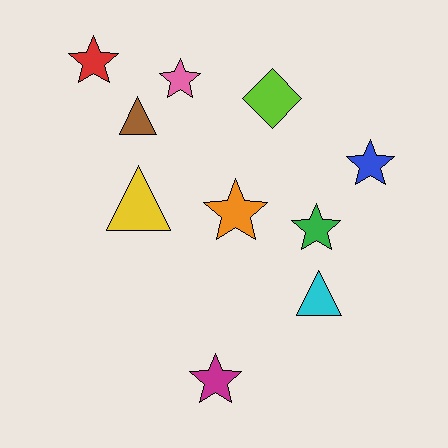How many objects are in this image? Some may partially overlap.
There are 10 objects.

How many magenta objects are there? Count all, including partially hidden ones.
There is 1 magenta object.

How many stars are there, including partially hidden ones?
There are 6 stars.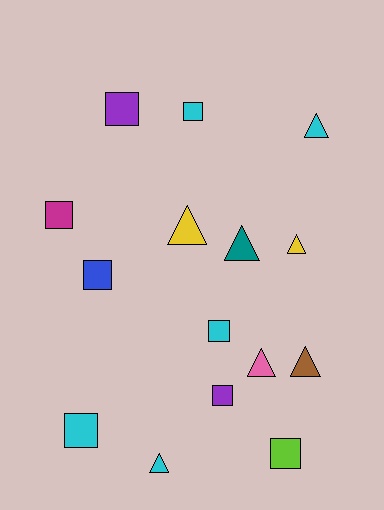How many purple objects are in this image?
There are 2 purple objects.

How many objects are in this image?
There are 15 objects.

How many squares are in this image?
There are 8 squares.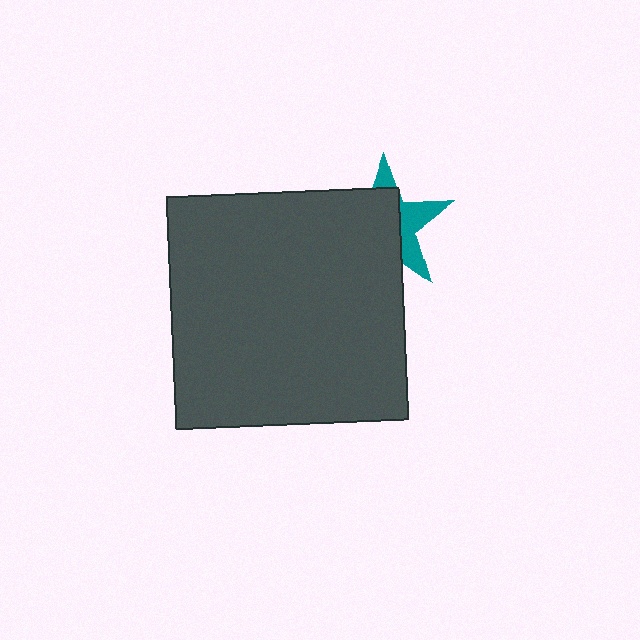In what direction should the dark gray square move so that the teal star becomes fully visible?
The dark gray square should move toward the lower-left. That is the shortest direction to clear the overlap and leave the teal star fully visible.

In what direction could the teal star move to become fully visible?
The teal star could move toward the upper-right. That would shift it out from behind the dark gray square entirely.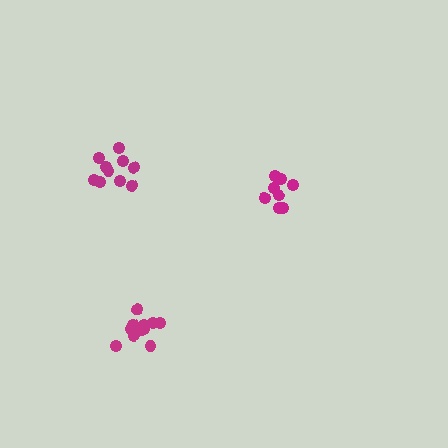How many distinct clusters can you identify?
There are 3 distinct clusters.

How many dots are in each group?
Group 1: 8 dots, Group 2: 10 dots, Group 3: 12 dots (30 total).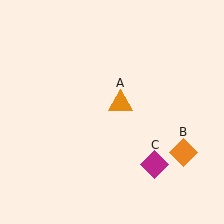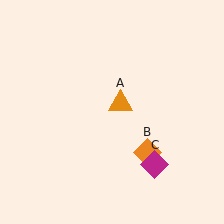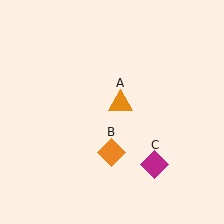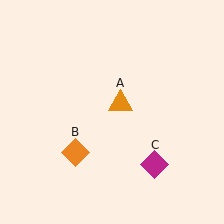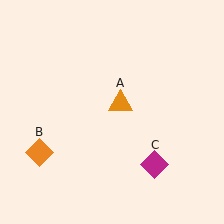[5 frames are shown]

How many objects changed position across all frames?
1 object changed position: orange diamond (object B).